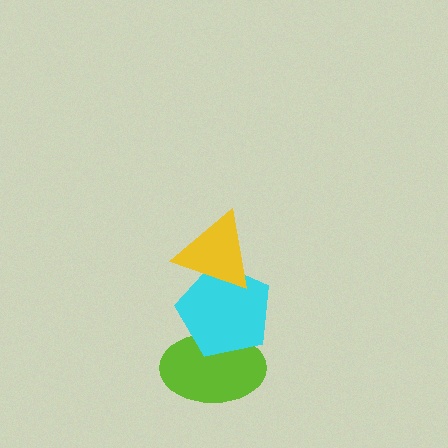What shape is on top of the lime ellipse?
The cyan pentagon is on top of the lime ellipse.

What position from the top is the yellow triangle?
The yellow triangle is 1st from the top.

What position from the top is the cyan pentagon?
The cyan pentagon is 2nd from the top.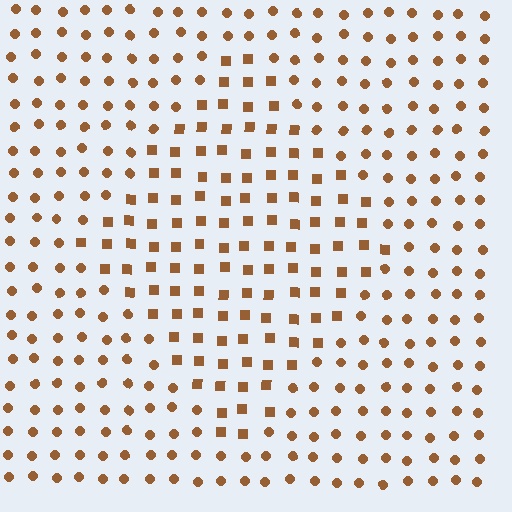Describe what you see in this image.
The image is filled with small brown elements arranged in a uniform grid. A diamond-shaped region contains squares, while the surrounding area contains circles. The boundary is defined purely by the change in element shape.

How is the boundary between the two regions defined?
The boundary is defined by a change in element shape: squares inside vs. circles outside. All elements share the same color and spacing.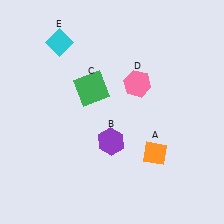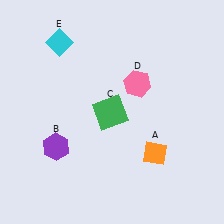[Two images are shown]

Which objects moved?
The objects that moved are: the purple hexagon (B), the green square (C).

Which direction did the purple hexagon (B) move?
The purple hexagon (B) moved left.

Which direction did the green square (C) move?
The green square (C) moved down.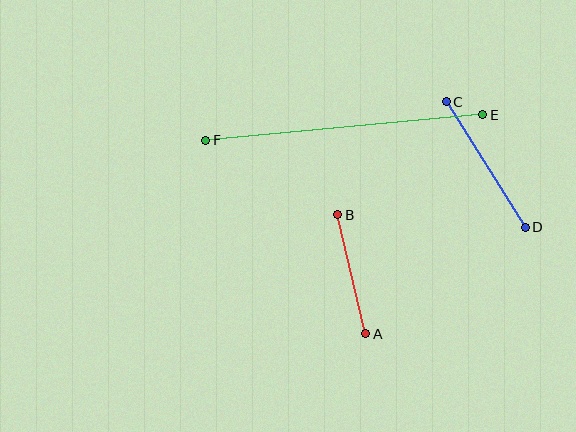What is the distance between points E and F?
The distance is approximately 278 pixels.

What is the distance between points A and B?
The distance is approximately 122 pixels.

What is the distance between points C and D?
The distance is approximately 148 pixels.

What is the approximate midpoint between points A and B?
The midpoint is at approximately (352, 274) pixels.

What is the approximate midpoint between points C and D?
The midpoint is at approximately (486, 164) pixels.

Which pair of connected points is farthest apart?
Points E and F are farthest apart.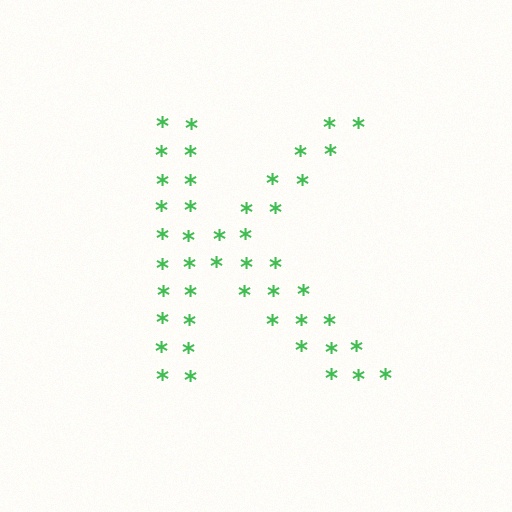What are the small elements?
The small elements are asterisks.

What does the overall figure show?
The overall figure shows the letter K.